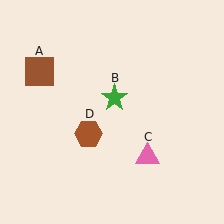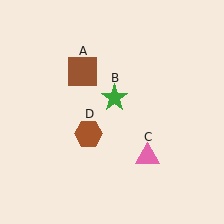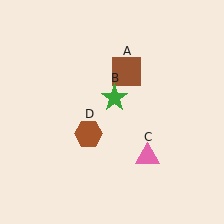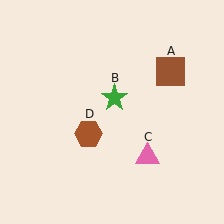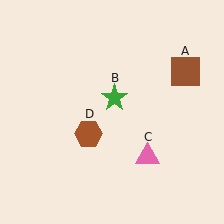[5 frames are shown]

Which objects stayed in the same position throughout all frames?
Green star (object B) and pink triangle (object C) and brown hexagon (object D) remained stationary.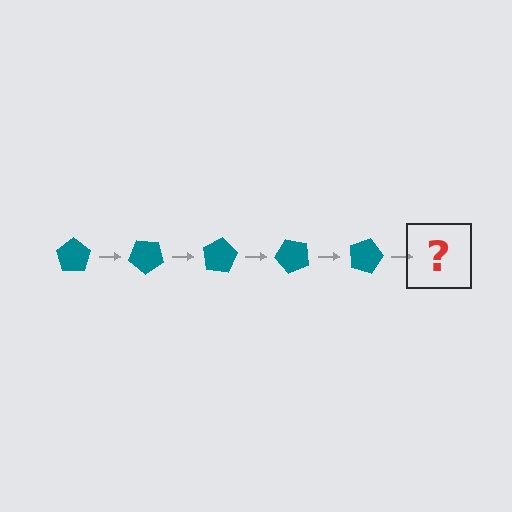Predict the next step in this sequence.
The next step is a teal pentagon rotated 200 degrees.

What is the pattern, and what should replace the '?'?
The pattern is that the pentagon rotates 40 degrees each step. The '?' should be a teal pentagon rotated 200 degrees.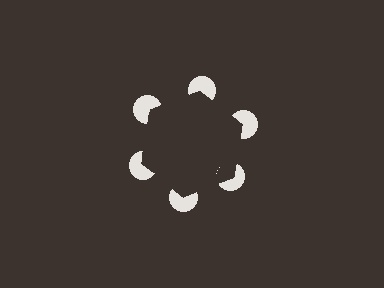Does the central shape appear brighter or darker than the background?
It typically appears slightly darker than the background, even though no actual brightness change is drawn.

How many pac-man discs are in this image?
There are 6 — one at each vertex of the illusory hexagon.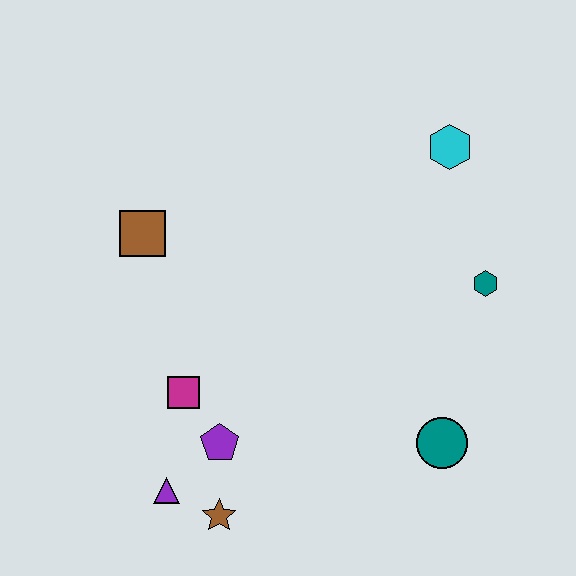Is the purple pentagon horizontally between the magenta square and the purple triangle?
No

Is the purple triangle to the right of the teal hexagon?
No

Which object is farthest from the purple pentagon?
The cyan hexagon is farthest from the purple pentagon.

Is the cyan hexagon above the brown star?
Yes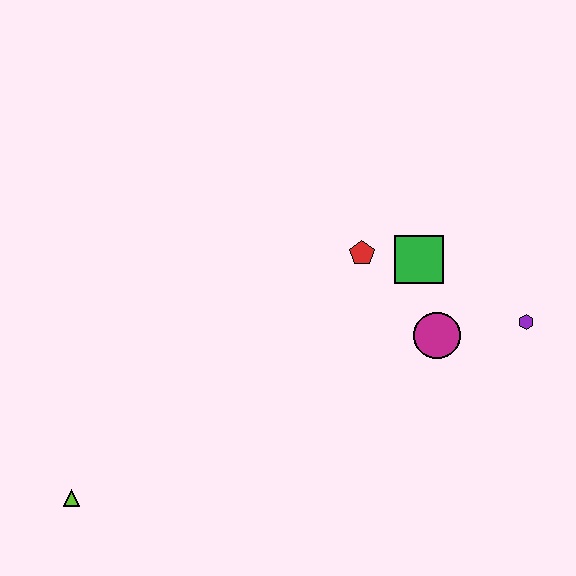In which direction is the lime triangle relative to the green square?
The lime triangle is to the left of the green square.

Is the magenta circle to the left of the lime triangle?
No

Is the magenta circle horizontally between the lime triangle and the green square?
No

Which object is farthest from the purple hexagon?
The lime triangle is farthest from the purple hexagon.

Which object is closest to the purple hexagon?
The magenta circle is closest to the purple hexagon.